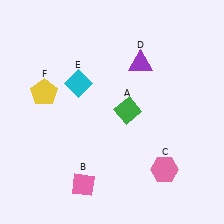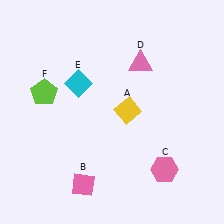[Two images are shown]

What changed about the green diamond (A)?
In Image 1, A is green. In Image 2, it changed to yellow.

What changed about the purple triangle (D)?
In Image 1, D is purple. In Image 2, it changed to pink.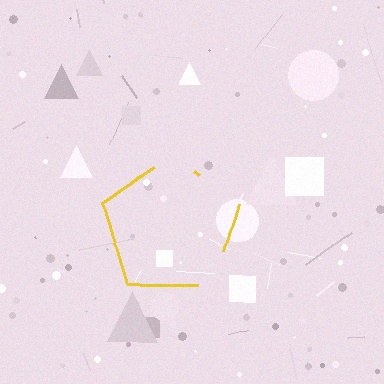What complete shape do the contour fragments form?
The contour fragments form a pentagon.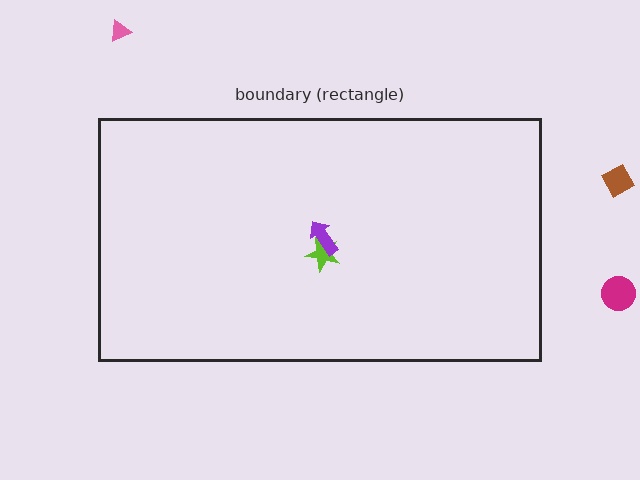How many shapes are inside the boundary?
2 inside, 3 outside.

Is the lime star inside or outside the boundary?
Inside.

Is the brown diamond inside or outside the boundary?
Outside.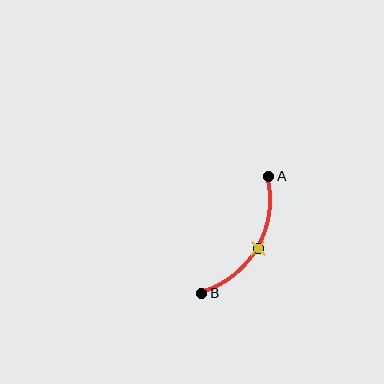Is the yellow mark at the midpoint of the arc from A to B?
Yes. The yellow mark lies on the arc at equal arc-length from both A and B — it is the arc midpoint.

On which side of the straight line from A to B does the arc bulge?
The arc bulges to the right of the straight line connecting A and B.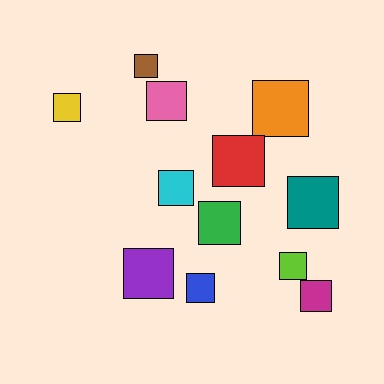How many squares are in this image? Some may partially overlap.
There are 12 squares.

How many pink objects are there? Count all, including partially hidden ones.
There is 1 pink object.